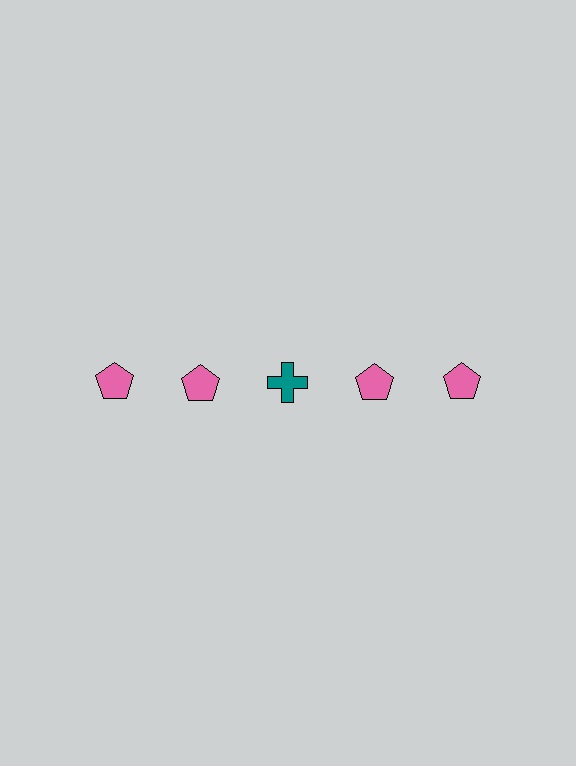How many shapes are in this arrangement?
There are 5 shapes arranged in a grid pattern.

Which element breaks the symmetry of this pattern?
The teal cross in the top row, center column breaks the symmetry. All other shapes are pink pentagons.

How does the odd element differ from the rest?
It differs in both color (teal instead of pink) and shape (cross instead of pentagon).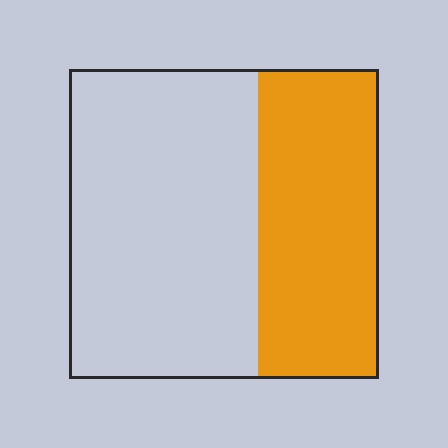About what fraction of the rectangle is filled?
About two fifths (2/5).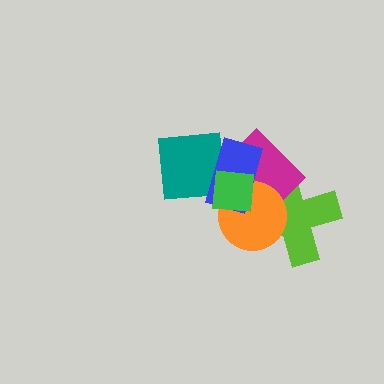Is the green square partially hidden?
No, no other shape covers it.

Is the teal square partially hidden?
Yes, it is partially covered by another shape.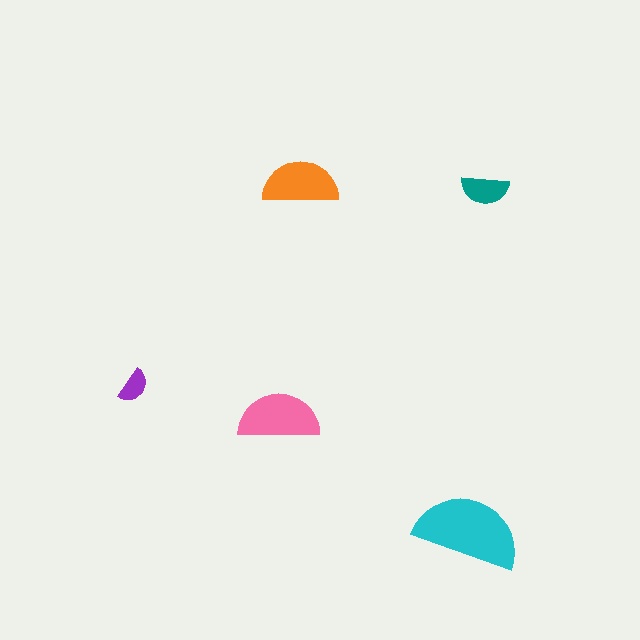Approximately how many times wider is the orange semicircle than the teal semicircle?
About 1.5 times wider.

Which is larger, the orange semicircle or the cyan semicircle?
The cyan one.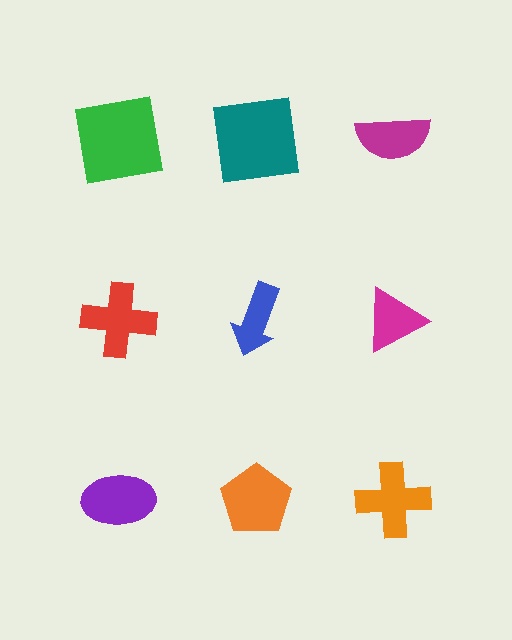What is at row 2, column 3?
A magenta triangle.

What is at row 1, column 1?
A green square.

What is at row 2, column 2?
A blue arrow.